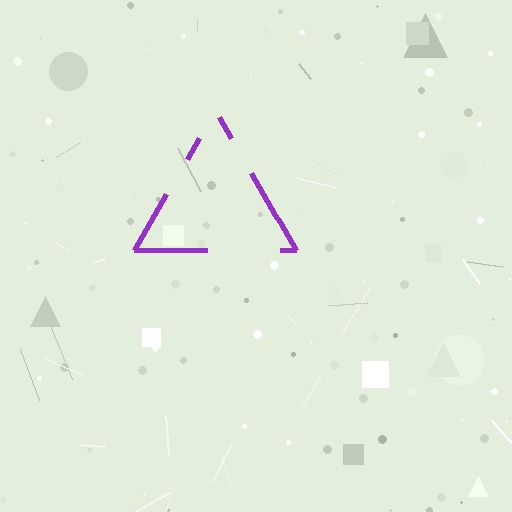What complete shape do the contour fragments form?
The contour fragments form a triangle.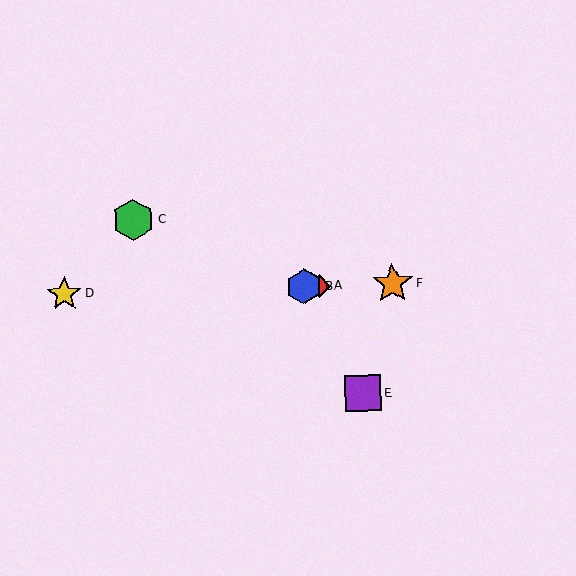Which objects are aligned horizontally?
Objects A, B, D, F are aligned horizontally.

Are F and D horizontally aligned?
Yes, both are at y≈284.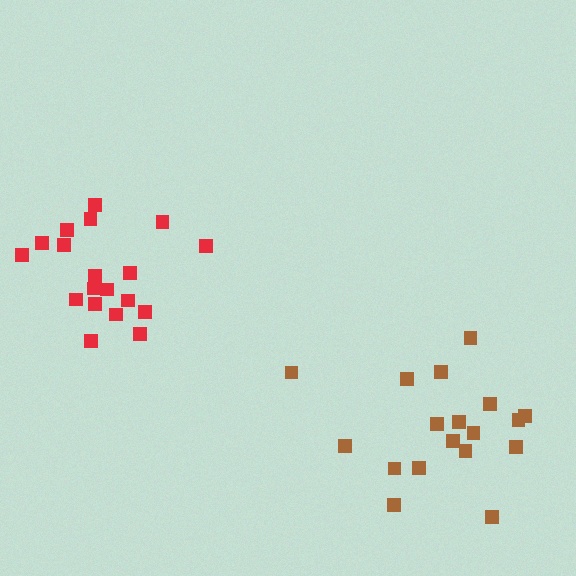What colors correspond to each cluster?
The clusters are colored: brown, red.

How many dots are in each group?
Group 1: 18 dots, Group 2: 19 dots (37 total).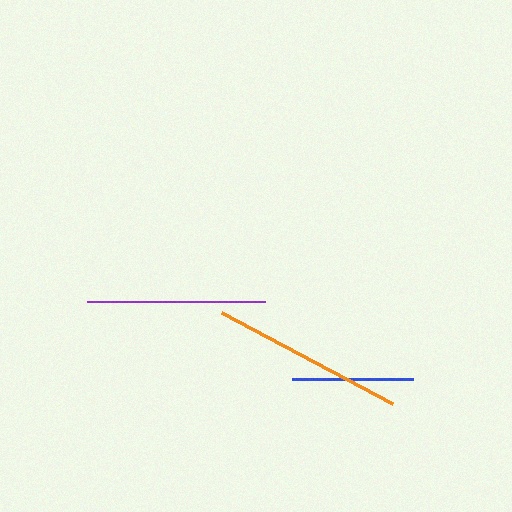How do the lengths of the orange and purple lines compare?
The orange and purple lines are approximately the same length.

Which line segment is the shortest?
The blue line is the shortest at approximately 121 pixels.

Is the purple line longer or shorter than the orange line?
The orange line is longer than the purple line.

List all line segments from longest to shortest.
From longest to shortest: orange, purple, blue.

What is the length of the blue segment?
The blue segment is approximately 121 pixels long.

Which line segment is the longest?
The orange line is the longest at approximately 194 pixels.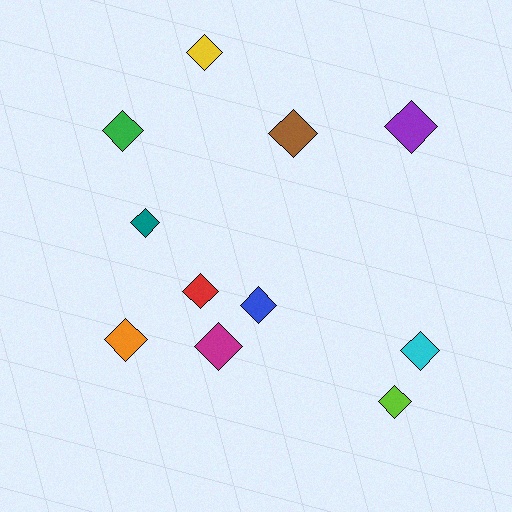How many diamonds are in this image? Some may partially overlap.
There are 11 diamonds.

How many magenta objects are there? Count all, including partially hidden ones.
There is 1 magenta object.